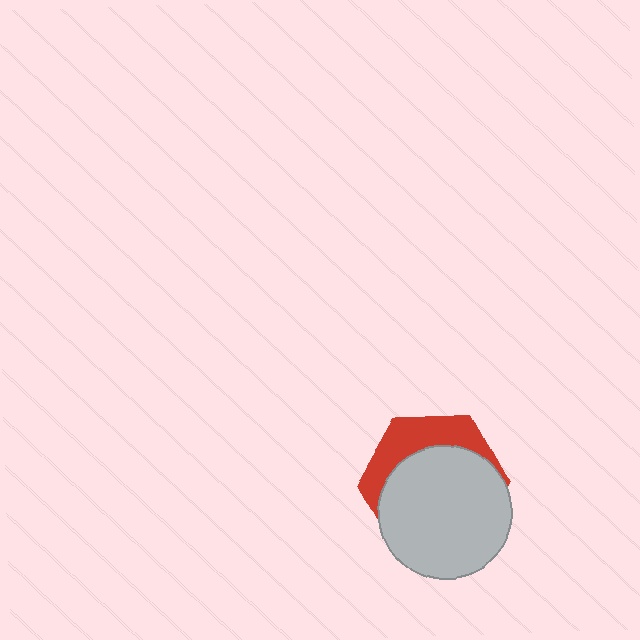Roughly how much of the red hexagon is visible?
A small part of it is visible (roughly 32%).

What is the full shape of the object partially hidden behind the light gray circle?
The partially hidden object is a red hexagon.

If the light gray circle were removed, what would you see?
You would see the complete red hexagon.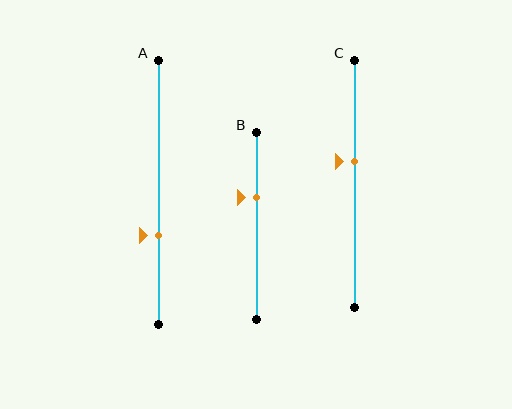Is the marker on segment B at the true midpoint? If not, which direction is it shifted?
No, the marker on segment B is shifted upward by about 15% of the segment length.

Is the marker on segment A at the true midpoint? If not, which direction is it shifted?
No, the marker on segment A is shifted downward by about 16% of the segment length.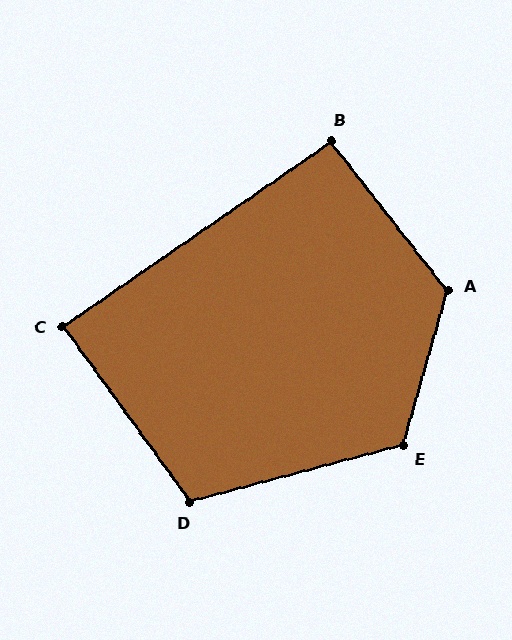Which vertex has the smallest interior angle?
C, at approximately 88 degrees.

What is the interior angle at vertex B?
Approximately 93 degrees (approximately right).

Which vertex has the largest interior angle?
A, at approximately 126 degrees.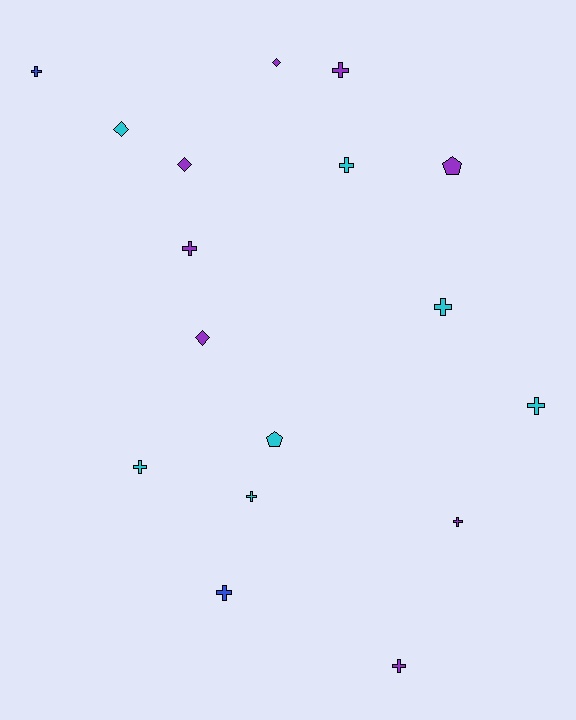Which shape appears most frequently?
Cross, with 11 objects.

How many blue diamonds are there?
There are no blue diamonds.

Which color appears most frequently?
Purple, with 8 objects.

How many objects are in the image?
There are 17 objects.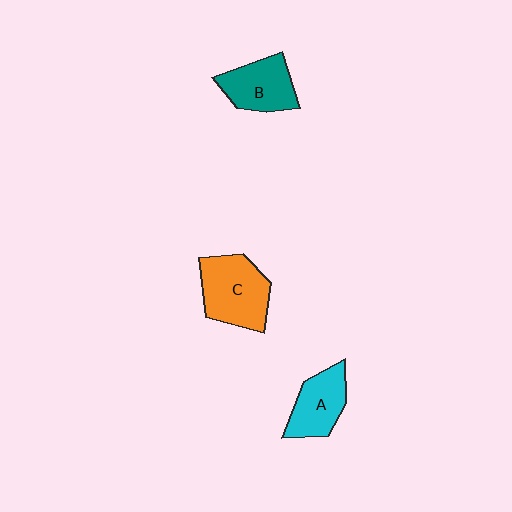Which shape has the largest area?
Shape C (orange).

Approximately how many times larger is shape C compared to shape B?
Approximately 1.3 times.